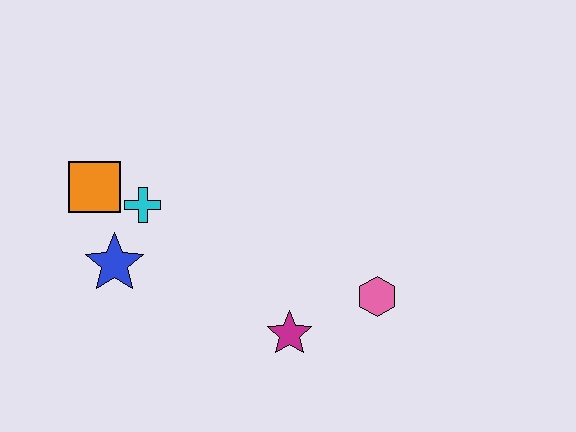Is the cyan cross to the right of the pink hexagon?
No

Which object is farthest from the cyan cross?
The pink hexagon is farthest from the cyan cross.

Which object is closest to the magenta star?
The pink hexagon is closest to the magenta star.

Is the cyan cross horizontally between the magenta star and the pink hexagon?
No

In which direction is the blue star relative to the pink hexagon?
The blue star is to the left of the pink hexagon.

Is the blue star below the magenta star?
No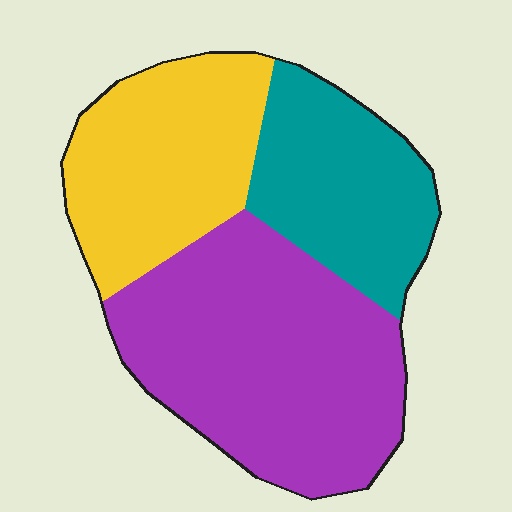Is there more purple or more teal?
Purple.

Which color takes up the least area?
Teal, at roughly 25%.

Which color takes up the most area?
Purple, at roughly 45%.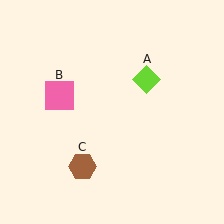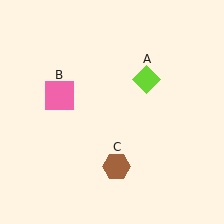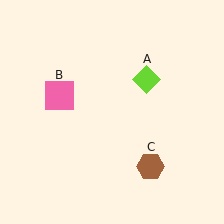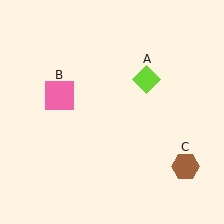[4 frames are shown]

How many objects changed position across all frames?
1 object changed position: brown hexagon (object C).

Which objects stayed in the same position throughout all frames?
Lime diamond (object A) and pink square (object B) remained stationary.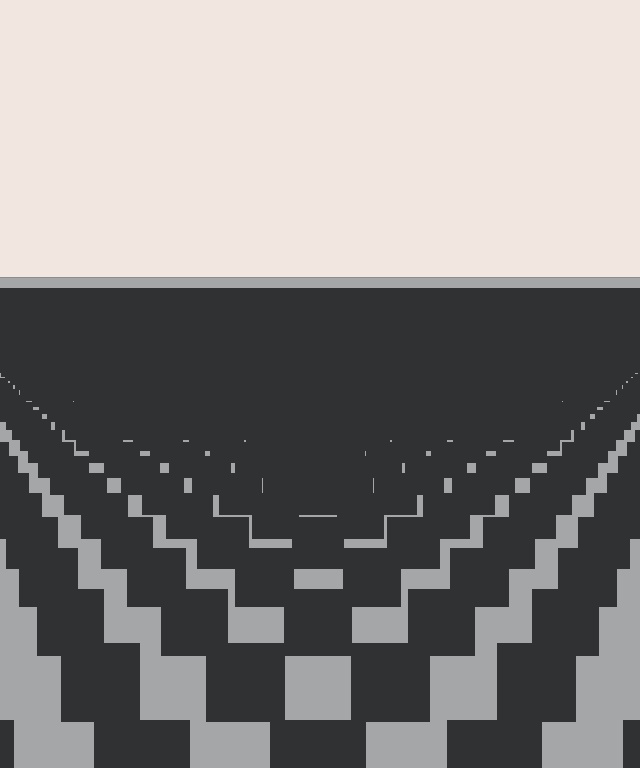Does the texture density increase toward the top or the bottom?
Density increases toward the top.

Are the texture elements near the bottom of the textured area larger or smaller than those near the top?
Larger. Near the bottom, elements are closer to the viewer and appear at a bigger on-screen size.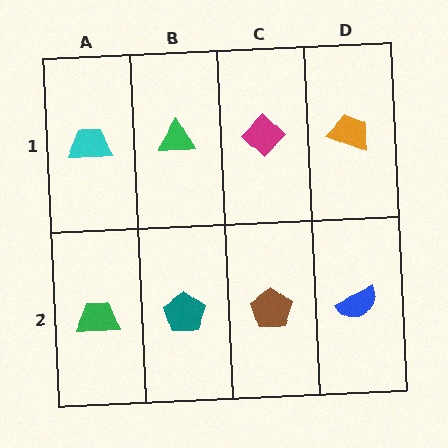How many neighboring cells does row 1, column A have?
2.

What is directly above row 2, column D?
An orange trapezoid.